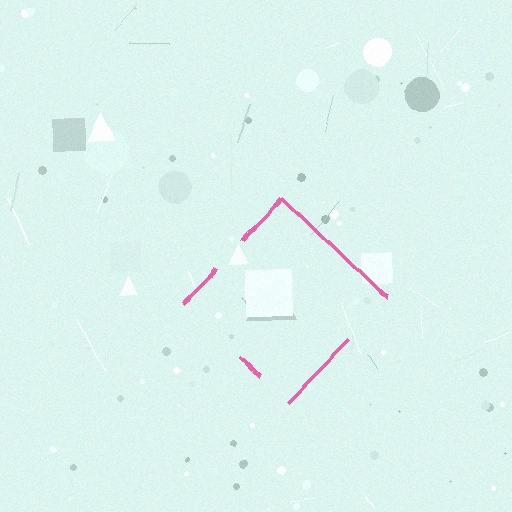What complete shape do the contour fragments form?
The contour fragments form a diamond.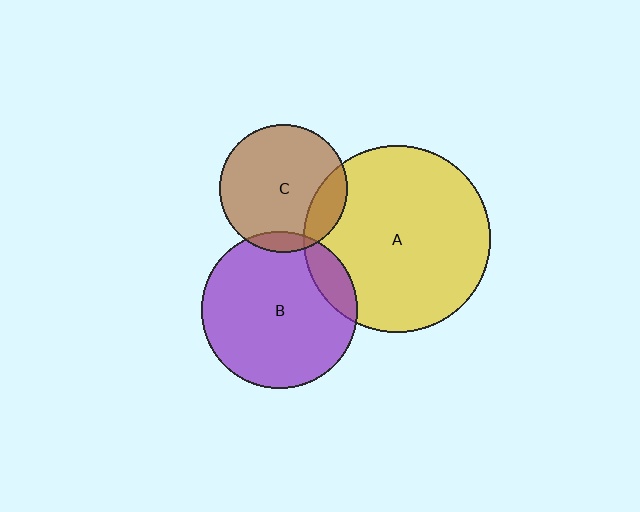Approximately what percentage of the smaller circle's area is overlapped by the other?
Approximately 15%.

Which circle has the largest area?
Circle A (yellow).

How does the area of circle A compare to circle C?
Approximately 2.1 times.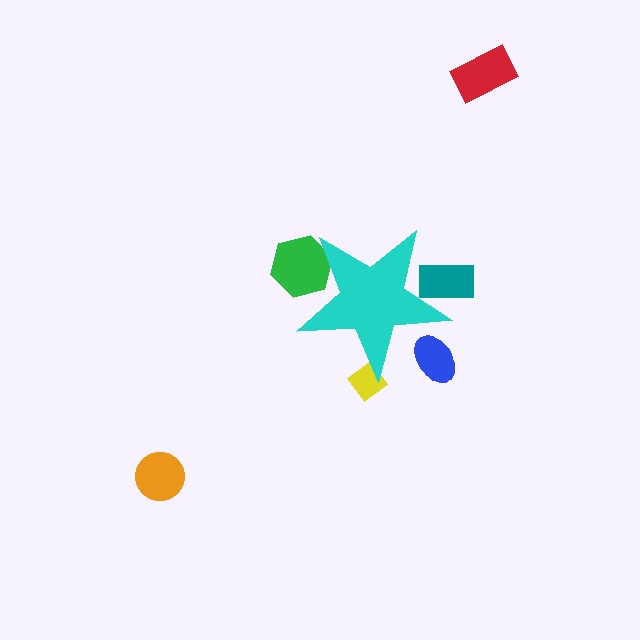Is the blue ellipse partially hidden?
Yes, the blue ellipse is partially hidden behind the cyan star.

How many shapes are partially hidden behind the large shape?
4 shapes are partially hidden.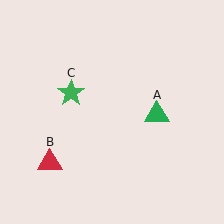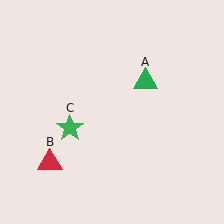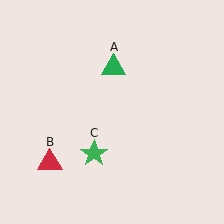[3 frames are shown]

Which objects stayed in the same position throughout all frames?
Red triangle (object B) remained stationary.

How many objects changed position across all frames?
2 objects changed position: green triangle (object A), green star (object C).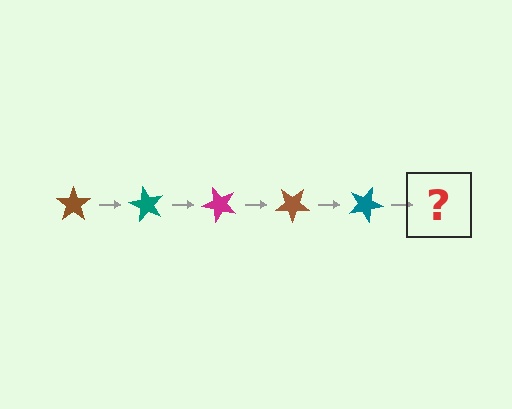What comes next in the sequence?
The next element should be a magenta star, rotated 300 degrees from the start.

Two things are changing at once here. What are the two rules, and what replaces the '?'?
The two rules are that it rotates 60 degrees each step and the color cycles through brown, teal, and magenta. The '?' should be a magenta star, rotated 300 degrees from the start.